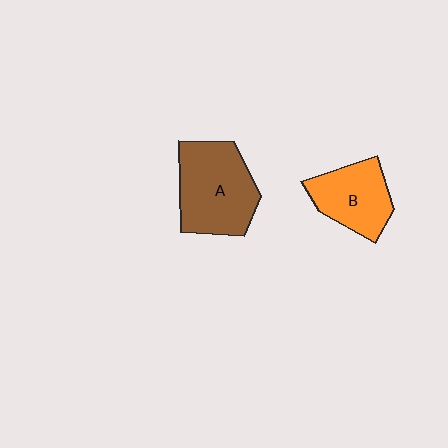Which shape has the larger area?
Shape A (brown).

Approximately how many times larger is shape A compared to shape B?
Approximately 1.4 times.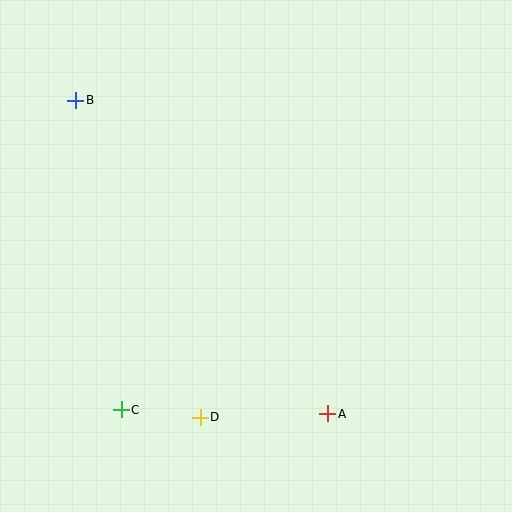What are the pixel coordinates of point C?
Point C is at (121, 410).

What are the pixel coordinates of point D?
Point D is at (200, 417).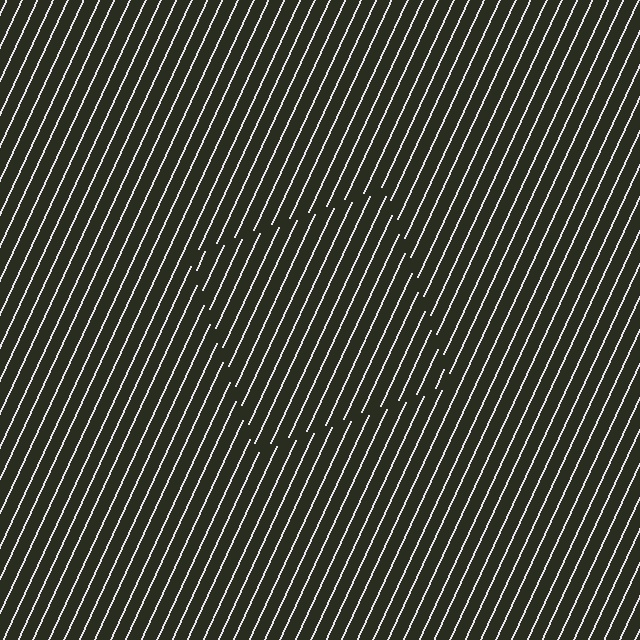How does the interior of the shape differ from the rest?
The interior of the shape contains the same grating, shifted by half a period — the contour is defined by the phase discontinuity where line-ends from the inner and outer gratings abut.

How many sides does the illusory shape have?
4 sides — the line-ends trace a square.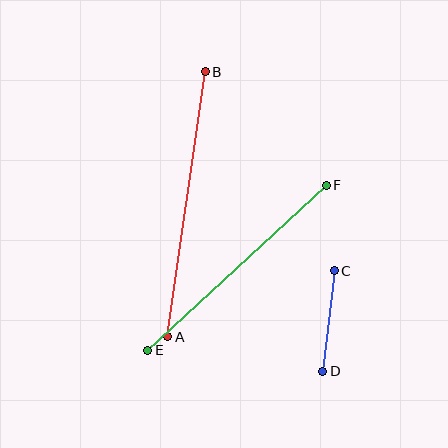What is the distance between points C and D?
The distance is approximately 101 pixels.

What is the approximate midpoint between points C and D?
The midpoint is at approximately (329, 321) pixels.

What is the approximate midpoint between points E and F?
The midpoint is at approximately (237, 268) pixels.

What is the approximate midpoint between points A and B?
The midpoint is at approximately (186, 204) pixels.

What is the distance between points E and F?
The distance is approximately 243 pixels.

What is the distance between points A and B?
The distance is approximately 268 pixels.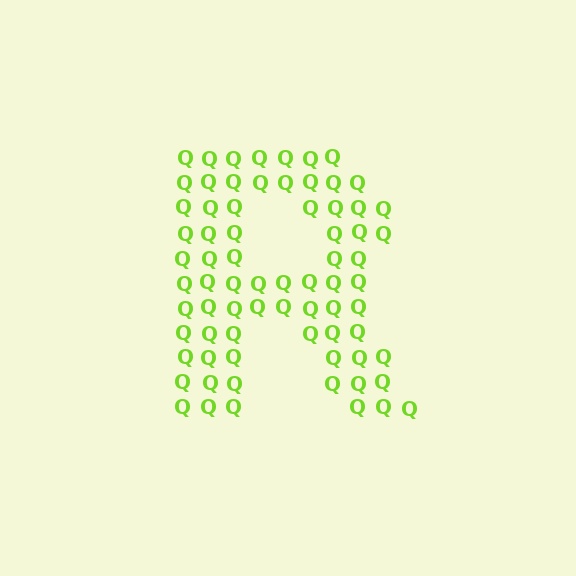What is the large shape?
The large shape is the letter R.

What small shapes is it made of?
It is made of small letter Q's.